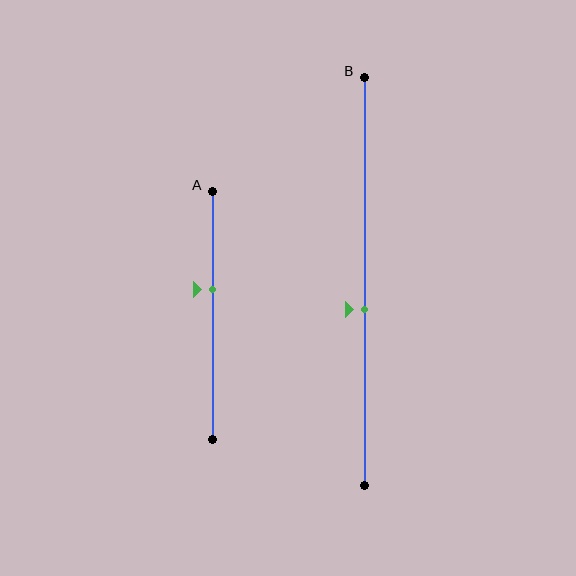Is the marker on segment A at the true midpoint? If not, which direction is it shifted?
No, the marker on segment A is shifted upward by about 10% of the segment length.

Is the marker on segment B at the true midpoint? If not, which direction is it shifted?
No, the marker on segment B is shifted downward by about 7% of the segment length.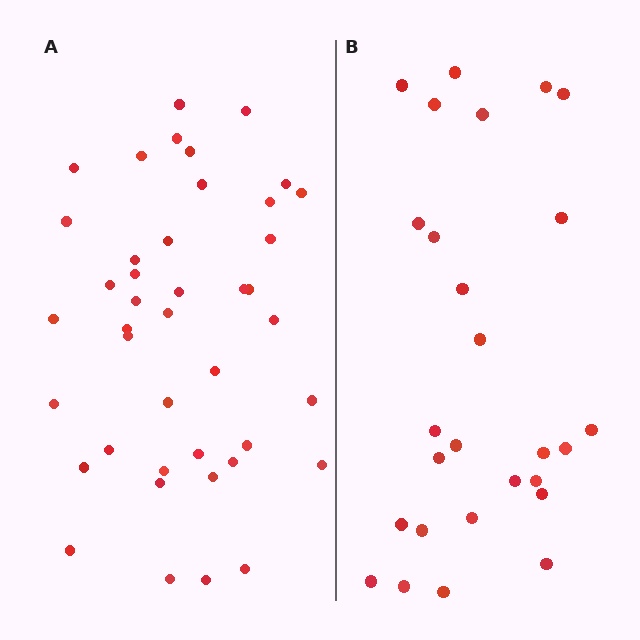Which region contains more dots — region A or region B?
Region A (the left region) has more dots.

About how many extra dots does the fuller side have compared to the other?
Region A has approximately 15 more dots than region B.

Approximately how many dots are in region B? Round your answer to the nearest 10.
About 30 dots. (The exact count is 27, which rounds to 30.)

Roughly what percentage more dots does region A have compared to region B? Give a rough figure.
About 55% more.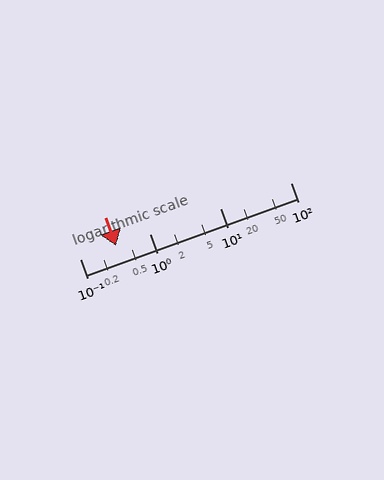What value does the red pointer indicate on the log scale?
The pointer indicates approximately 0.33.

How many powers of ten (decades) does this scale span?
The scale spans 3 decades, from 0.1 to 100.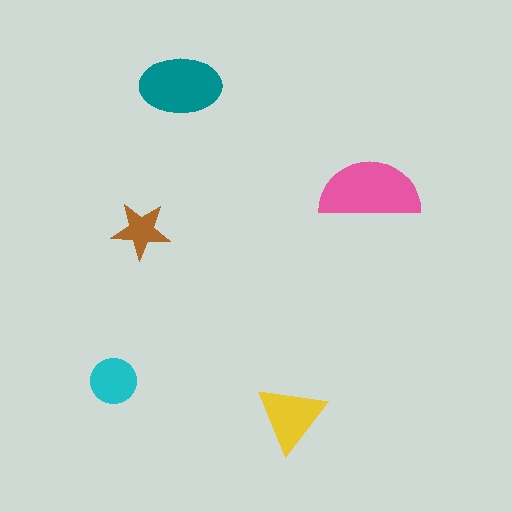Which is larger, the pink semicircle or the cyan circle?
The pink semicircle.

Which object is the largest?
The pink semicircle.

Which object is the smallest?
The brown star.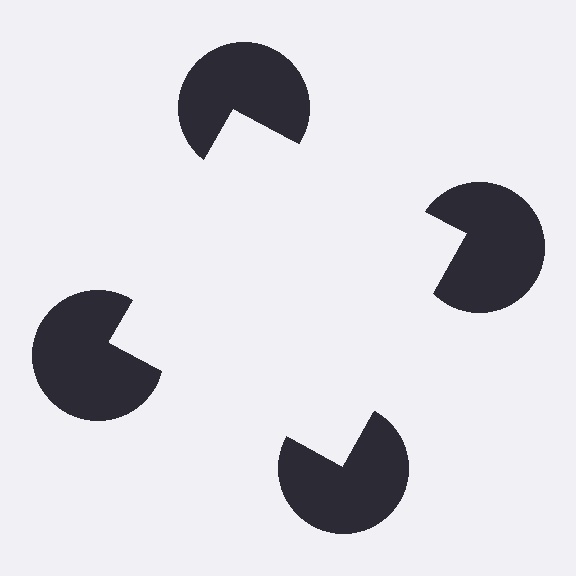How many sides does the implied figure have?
4 sides.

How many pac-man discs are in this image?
There are 4 — one at each vertex of the illusory square.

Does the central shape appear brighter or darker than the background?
It typically appears slightly brighter than the background, even though no actual brightness change is drawn.